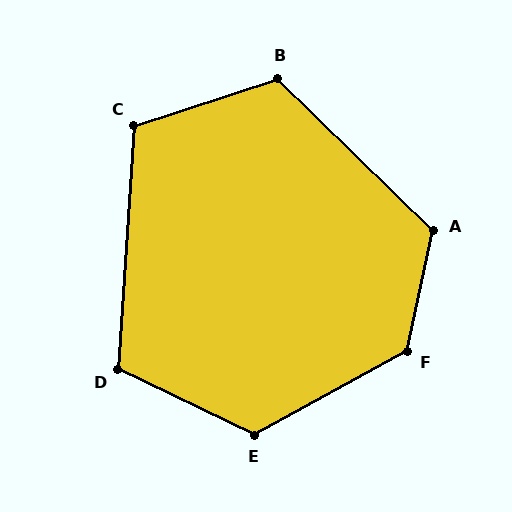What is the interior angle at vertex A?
Approximately 122 degrees (obtuse).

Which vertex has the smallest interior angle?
D, at approximately 112 degrees.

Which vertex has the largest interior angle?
F, at approximately 131 degrees.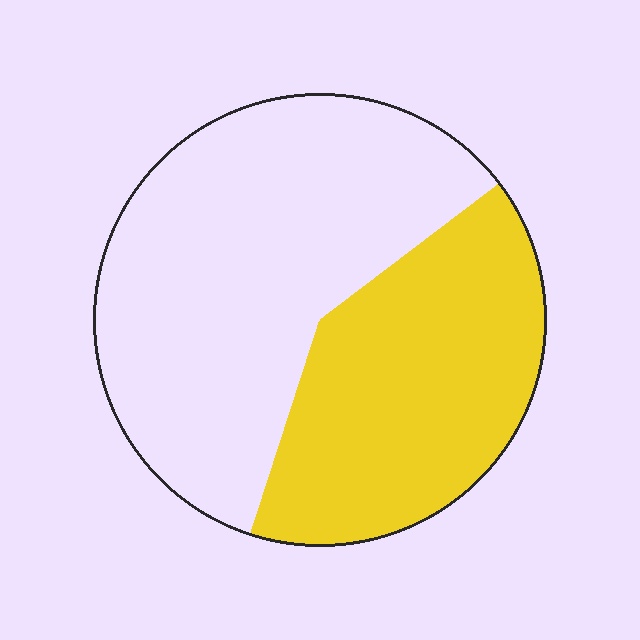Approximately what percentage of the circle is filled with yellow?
Approximately 40%.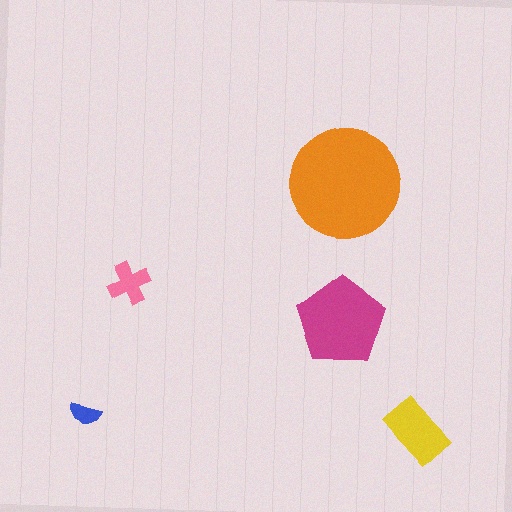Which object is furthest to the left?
The blue semicircle is leftmost.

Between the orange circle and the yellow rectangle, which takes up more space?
The orange circle.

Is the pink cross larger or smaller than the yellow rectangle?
Smaller.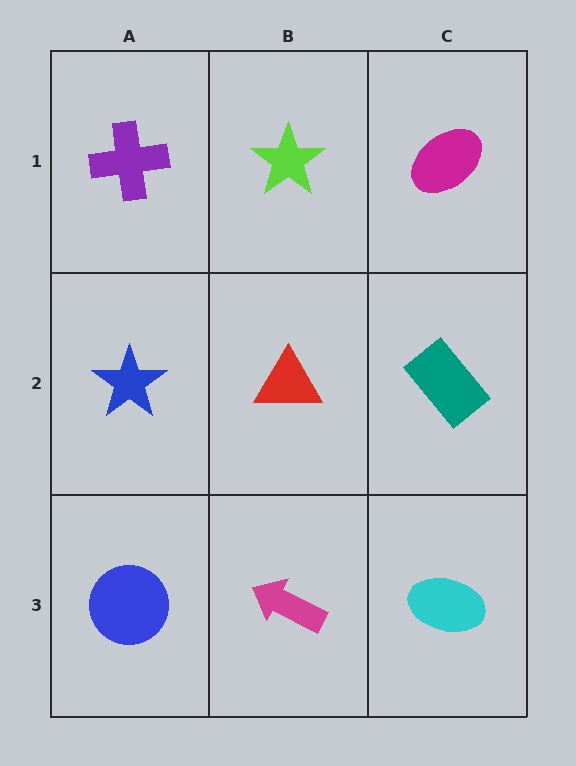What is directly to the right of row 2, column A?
A red triangle.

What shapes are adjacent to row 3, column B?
A red triangle (row 2, column B), a blue circle (row 3, column A), a cyan ellipse (row 3, column C).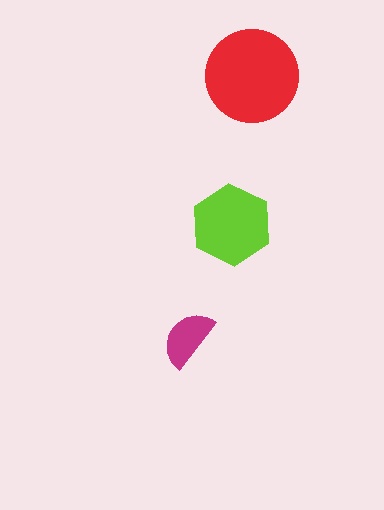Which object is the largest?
The red circle.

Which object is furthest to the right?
The red circle is rightmost.